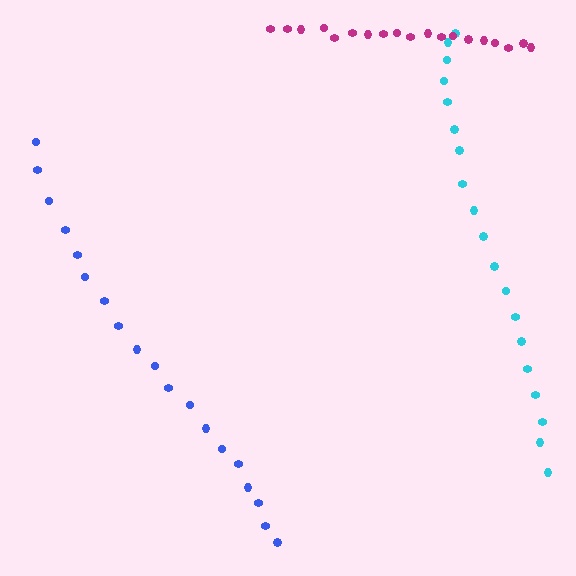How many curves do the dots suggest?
There are 3 distinct paths.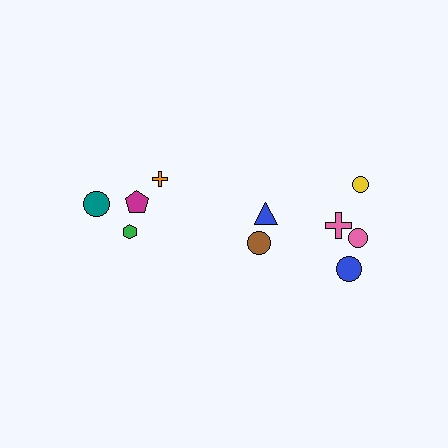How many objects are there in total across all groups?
There are 10 objects.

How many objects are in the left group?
There are 4 objects.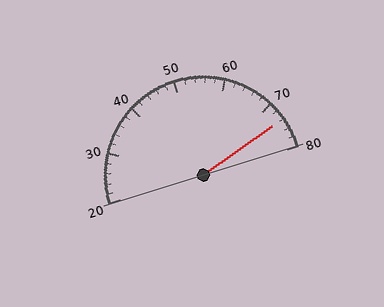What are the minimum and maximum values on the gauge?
The gauge ranges from 20 to 80.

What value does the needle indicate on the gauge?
The needle indicates approximately 74.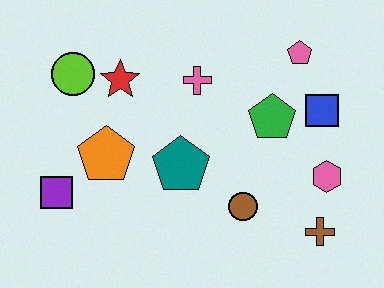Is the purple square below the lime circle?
Yes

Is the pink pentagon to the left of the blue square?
Yes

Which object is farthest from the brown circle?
The lime circle is farthest from the brown circle.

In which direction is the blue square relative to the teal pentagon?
The blue square is to the right of the teal pentagon.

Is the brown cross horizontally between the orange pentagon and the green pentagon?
No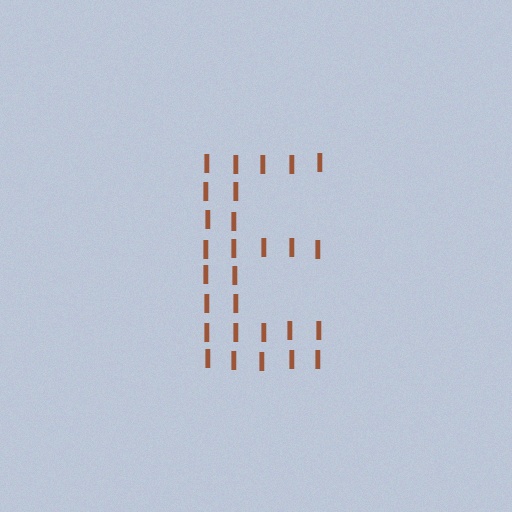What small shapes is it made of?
It is made of small letter I's.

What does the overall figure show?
The overall figure shows the letter E.